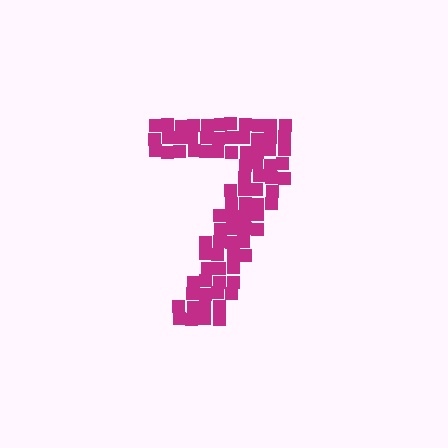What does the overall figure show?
The overall figure shows the digit 7.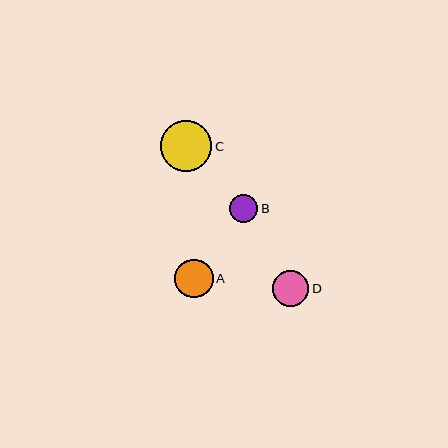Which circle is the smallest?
Circle B is the smallest with a size of approximately 28 pixels.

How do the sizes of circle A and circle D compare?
Circle A and circle D are approximately the same size.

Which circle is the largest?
Circle C is the largest with a size of approximately 52 pixels.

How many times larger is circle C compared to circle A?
Circle C is approximately 1.3 times the size of circle A.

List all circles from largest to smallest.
From largest to smallest: C, A, D, B.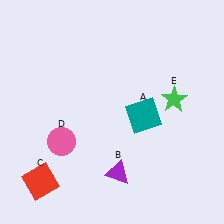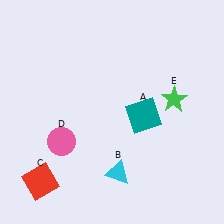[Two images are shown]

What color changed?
The triangle (B) changed from purple in Image 1 to cyan in Image 2.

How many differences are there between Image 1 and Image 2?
There is 1 difference between the two images.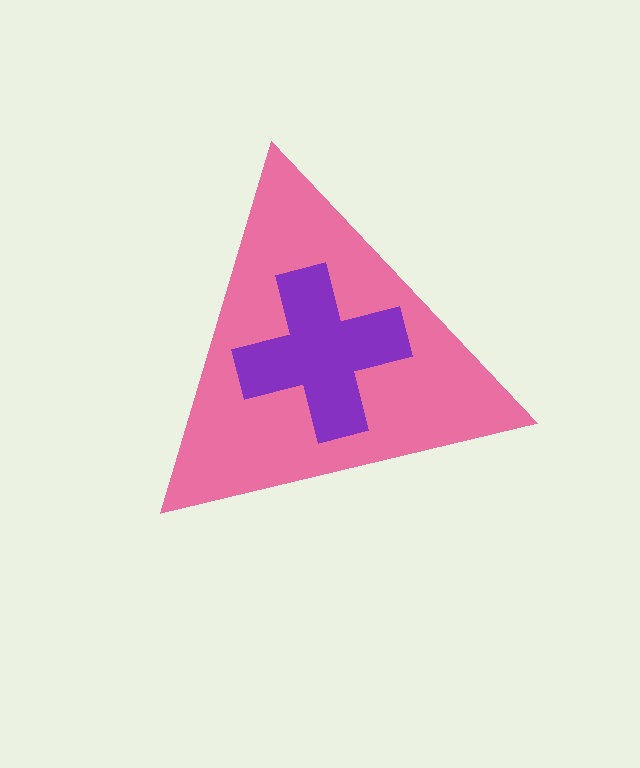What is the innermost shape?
The purple cross.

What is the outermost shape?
The pink triangle.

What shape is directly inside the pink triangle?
The purple cross.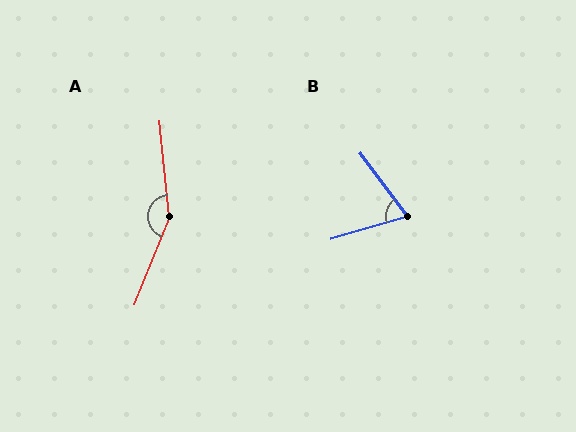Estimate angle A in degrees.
Approximately 153 degrees.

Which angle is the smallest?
B, at approximately 70 degrees.